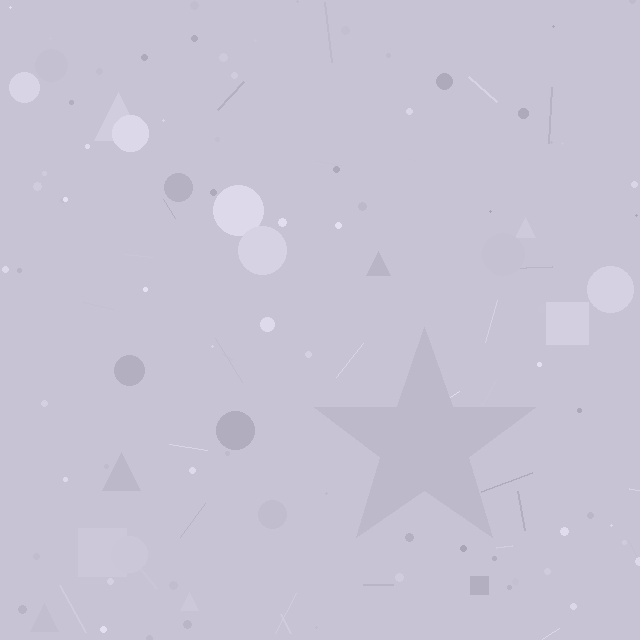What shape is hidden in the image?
A star is hidden in the image.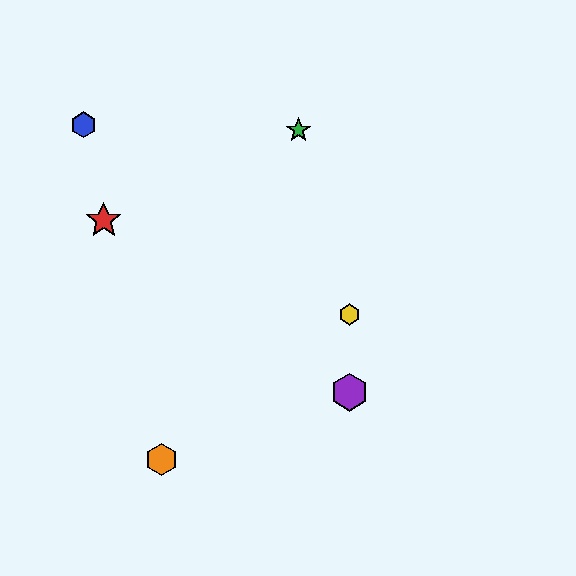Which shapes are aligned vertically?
The yellow hexagon, the purple hexagon are aligned vertically.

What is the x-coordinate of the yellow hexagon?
The yellow hexagon is at x≈349.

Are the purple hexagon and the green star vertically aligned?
No, the purple hexagon is at x≈349 and the green star is at x≈299.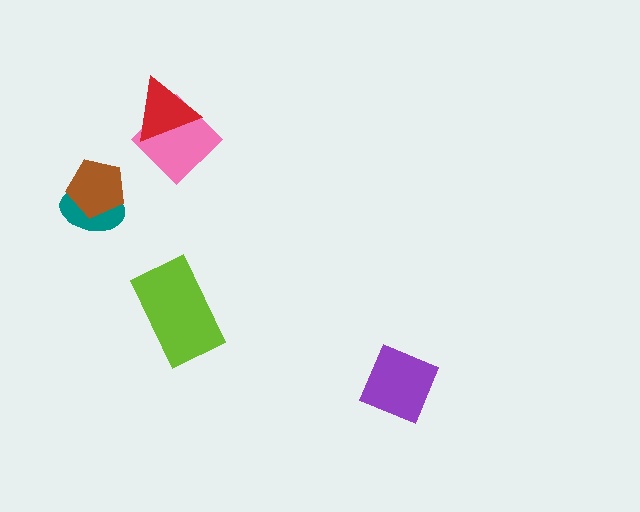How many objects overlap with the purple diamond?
0 objects overlap with the purple diamond.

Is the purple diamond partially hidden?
No, no other shape covers it.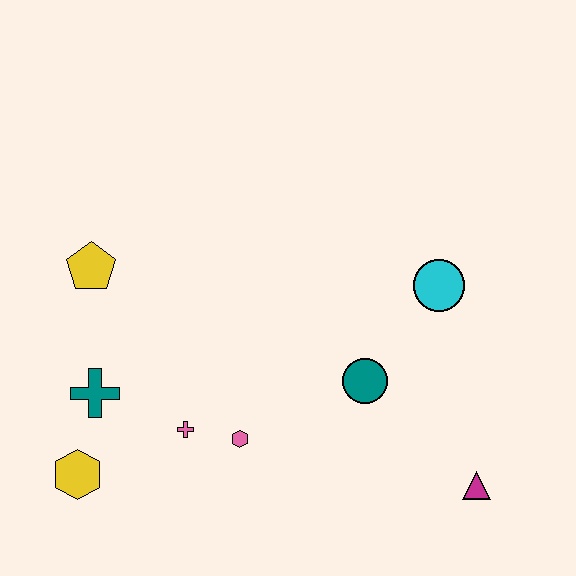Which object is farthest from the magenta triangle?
The yellow pentagon is farthest from the magenta triangle.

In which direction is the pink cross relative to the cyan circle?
The pink cross is to the left of the cyan circle.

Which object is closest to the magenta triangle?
The teal circle is closest to the magenta triangle.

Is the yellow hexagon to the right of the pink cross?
No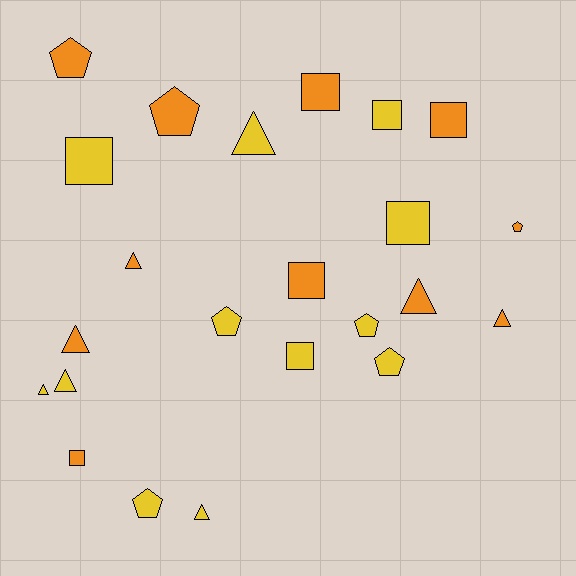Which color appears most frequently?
Yellow, with 12 objects.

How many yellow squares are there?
There are 4 yellow squares.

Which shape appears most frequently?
Square, with 8 objects.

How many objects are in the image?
There are 23 objects.